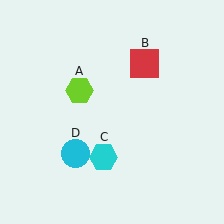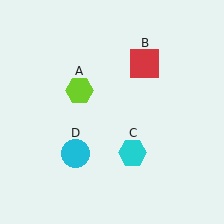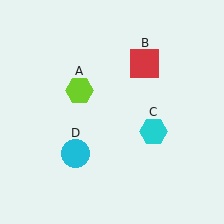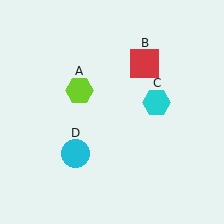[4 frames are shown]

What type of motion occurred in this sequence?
The cyan hexagon (object C) rotated counterclockwise around the center of the scene.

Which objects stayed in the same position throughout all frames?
Lime hexagon (object A) and red square (object B) and cyan circle (object D) remained stationary.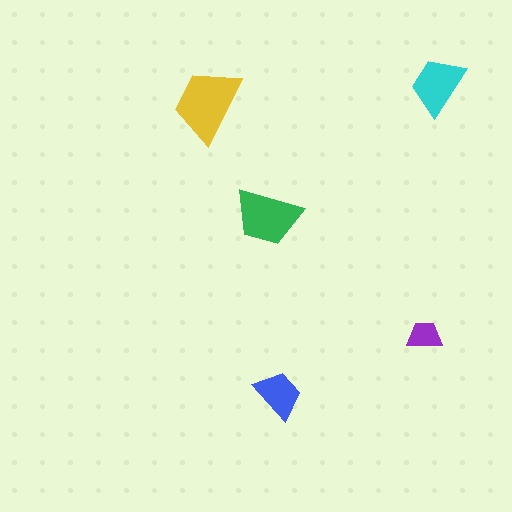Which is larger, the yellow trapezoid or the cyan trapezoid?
The yellow one.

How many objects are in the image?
There are 5 objects in the image.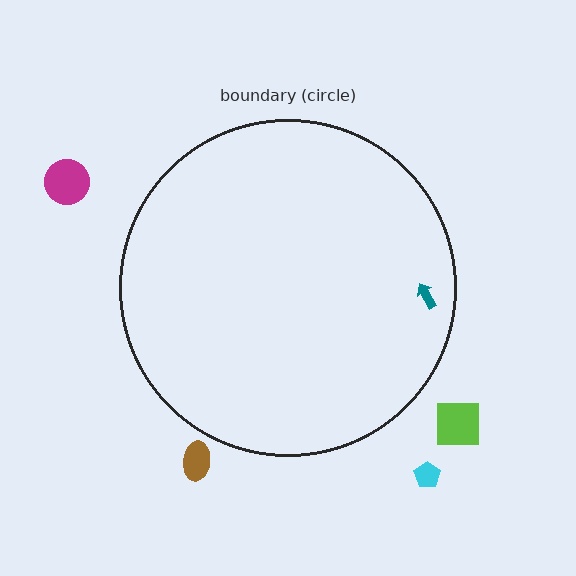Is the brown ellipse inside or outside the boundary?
Outside.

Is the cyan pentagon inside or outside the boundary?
Outside.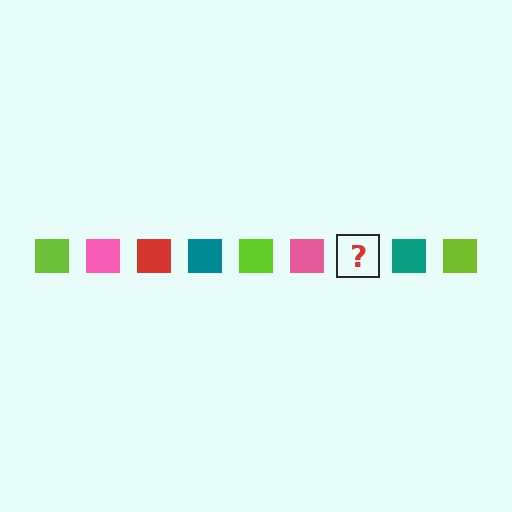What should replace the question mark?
The question mark should be replaced with a red square.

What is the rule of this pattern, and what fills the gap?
The rule is that the pattern cycles through lime, pink, red, teal squares. The gap should be filled with a red square.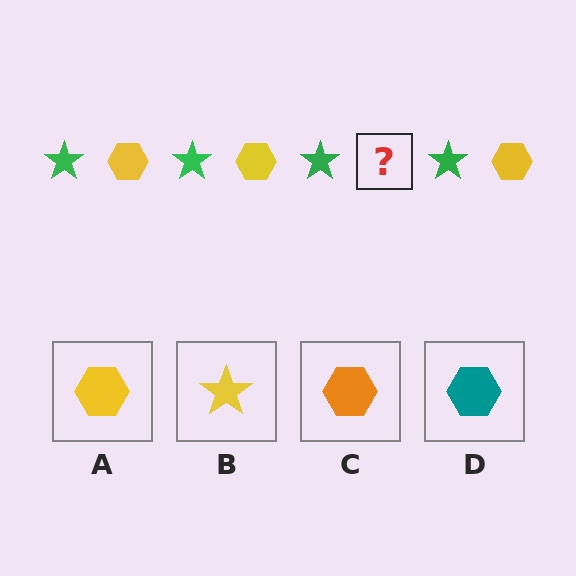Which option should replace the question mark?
Option A.